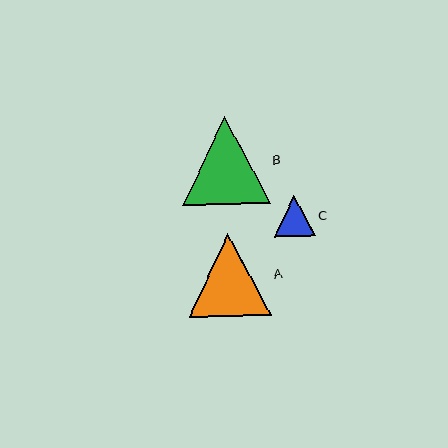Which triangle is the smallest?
Triangle C is the smallest with a size of approximately 41 pixels.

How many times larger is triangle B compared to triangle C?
Triangle B is approximately 2.1 times the size of triangle C.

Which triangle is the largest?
Triangle B is the largest with a size of approximately 88 pixels.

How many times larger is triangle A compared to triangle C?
Triangle A is approximately 2.0 times the size of triangle C.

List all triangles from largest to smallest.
From largest to smallest: B, A, C.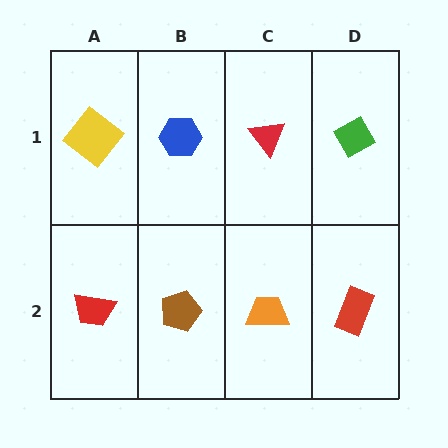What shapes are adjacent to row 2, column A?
A yellow diamond (row 1, column A), a brown pentagon (row 2, column B).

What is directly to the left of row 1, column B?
A yellow diamond.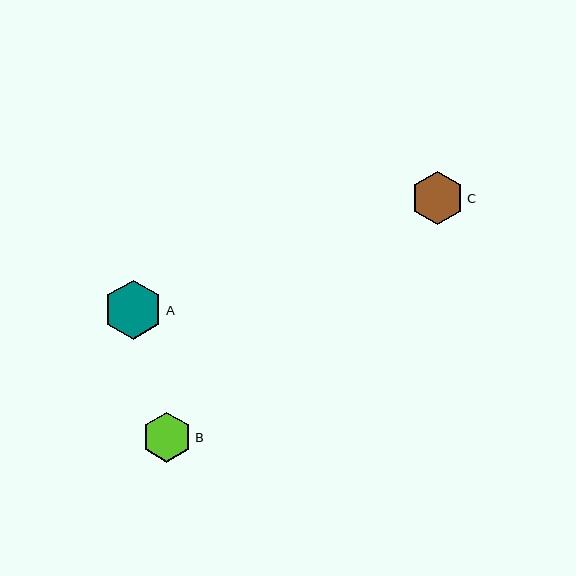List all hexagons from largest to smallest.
From largest to smallest: A, C, B.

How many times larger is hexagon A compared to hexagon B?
Hexagon A is approximately 1.2 times the size of hexagon B.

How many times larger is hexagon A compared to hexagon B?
Hexagon A is approximately 1.2 times the size of hexagon B.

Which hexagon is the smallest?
Hexagon B is the smallest with a size of approximately 50 pixels.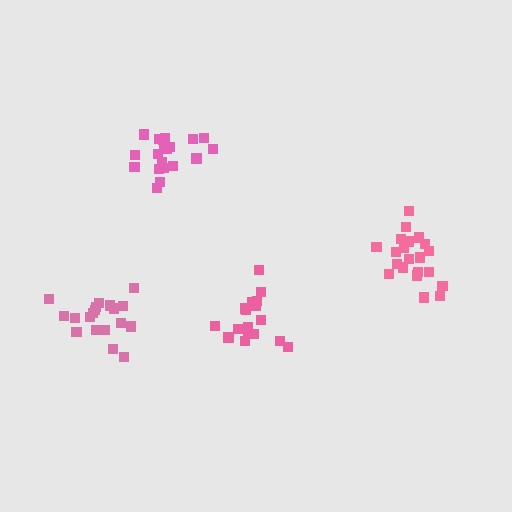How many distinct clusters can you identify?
There are 4 distinct clusters.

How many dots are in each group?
Group 1: 21 dots, Group 2: 20 dots, Group 3: 19 dots, Group 4: 17 dots (77 total).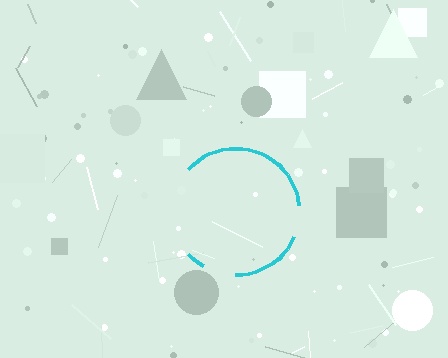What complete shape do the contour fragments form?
The contour fragments form a circle.